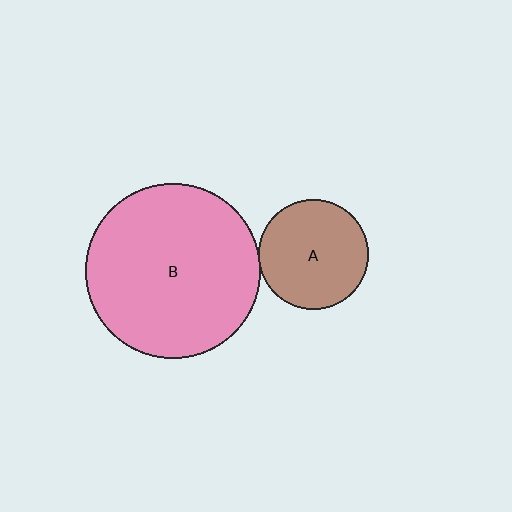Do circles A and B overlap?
Yes.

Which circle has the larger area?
Circle B (pink).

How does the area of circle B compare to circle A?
Approximately 2.5 times.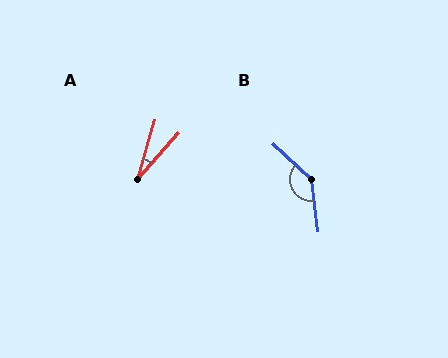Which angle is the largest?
B, at approximately 139 degrees.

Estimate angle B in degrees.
Approximately 139 degrees.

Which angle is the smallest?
A, at approximately 26 degrees.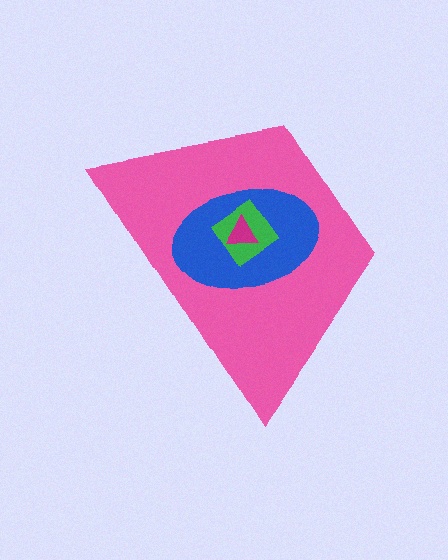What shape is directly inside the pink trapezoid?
The blue ellipse.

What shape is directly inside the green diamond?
The magenta triangle.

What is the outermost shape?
The pink trapezoid.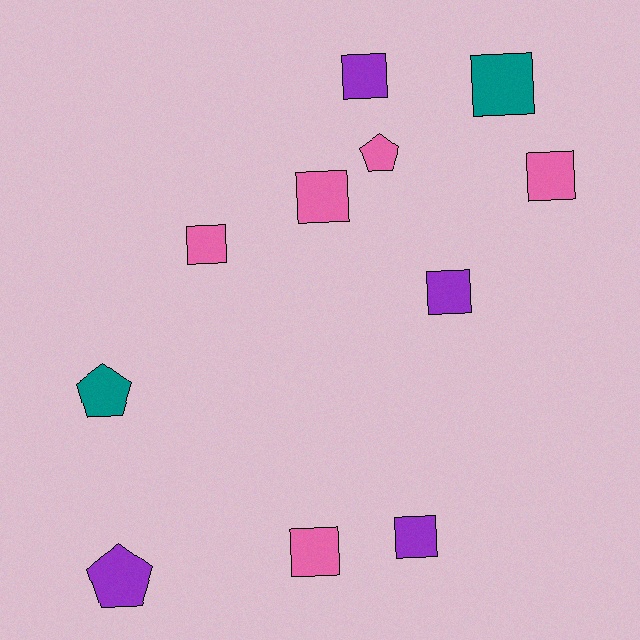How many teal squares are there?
There is 1 teal square.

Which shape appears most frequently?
Square, with 8 objects.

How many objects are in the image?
There are 11 objects.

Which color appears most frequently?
Pink, with 5 objects.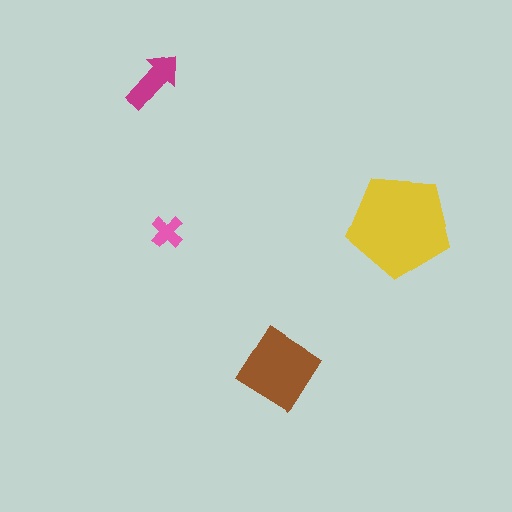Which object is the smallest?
The pink cross.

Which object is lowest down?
The brown diamond is bottommost.